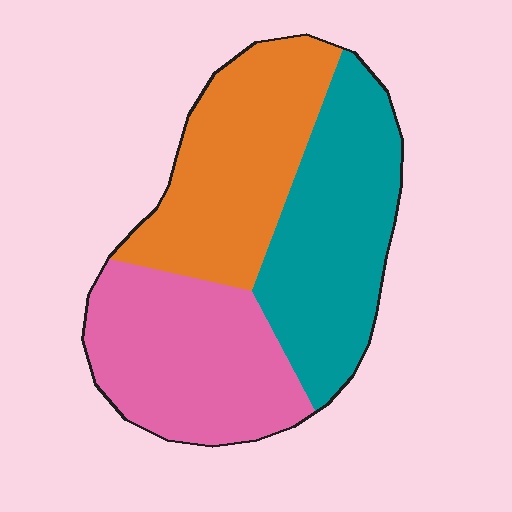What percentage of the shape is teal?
Teal takes up about one third (1/3) of the shape.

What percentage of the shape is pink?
Pink covers roughly 35% of the shape.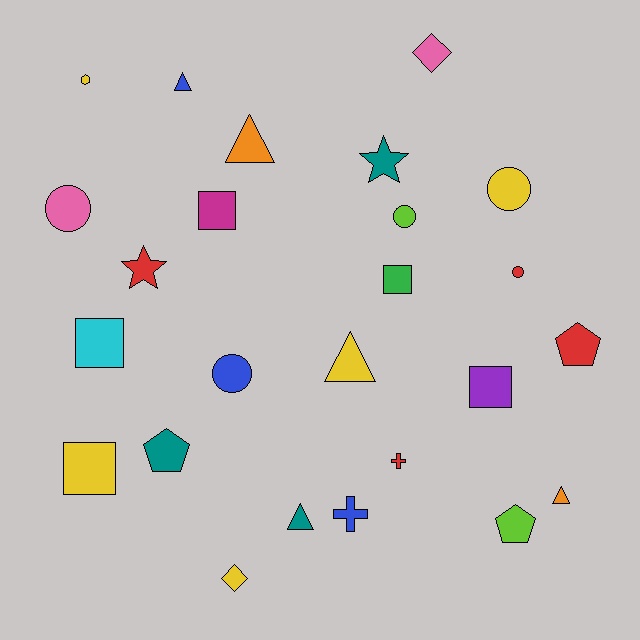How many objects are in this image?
There are 25 objects.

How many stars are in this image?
There are 2 stars.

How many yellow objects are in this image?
There are 5 yellow objects.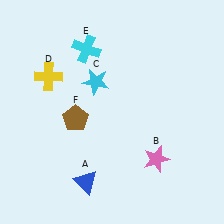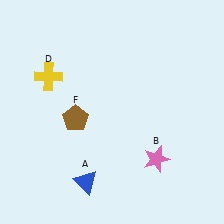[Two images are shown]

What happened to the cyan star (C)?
The cyan star (C) was removed in Image 2. It was in the top-left area of Image 1.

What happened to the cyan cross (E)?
The cyan cross (E) was removed in Image 2. It was in the top-left area of Image 1.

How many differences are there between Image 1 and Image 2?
There are 2 differences between the two images.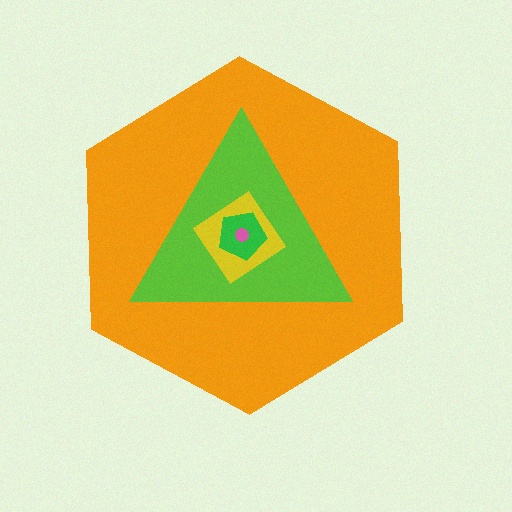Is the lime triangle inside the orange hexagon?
Yes.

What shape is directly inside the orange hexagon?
The lime triangle.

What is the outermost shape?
The orange hexagon.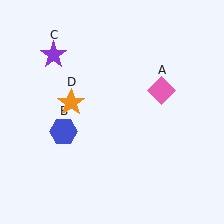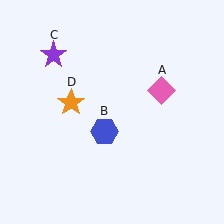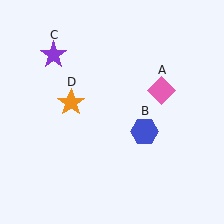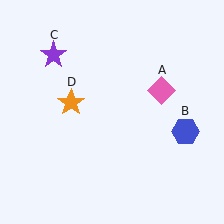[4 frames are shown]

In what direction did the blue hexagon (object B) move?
The blue hexagon (object B) moved right.